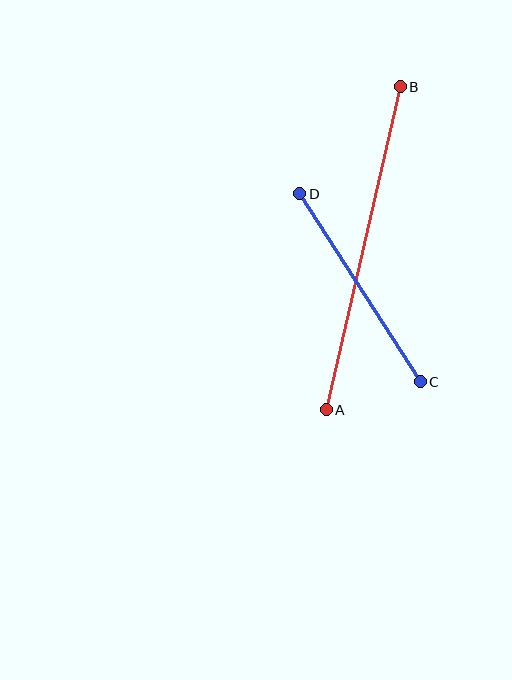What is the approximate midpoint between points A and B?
The midpoint is at approximately (363, 248) pixels.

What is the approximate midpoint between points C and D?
The midpoint is at approximately (360, 288) pixels.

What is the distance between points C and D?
The distance is approximately 224 pixels.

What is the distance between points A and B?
The distance is approximately 331 pixels.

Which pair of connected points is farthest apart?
Points A and B are farthest apart.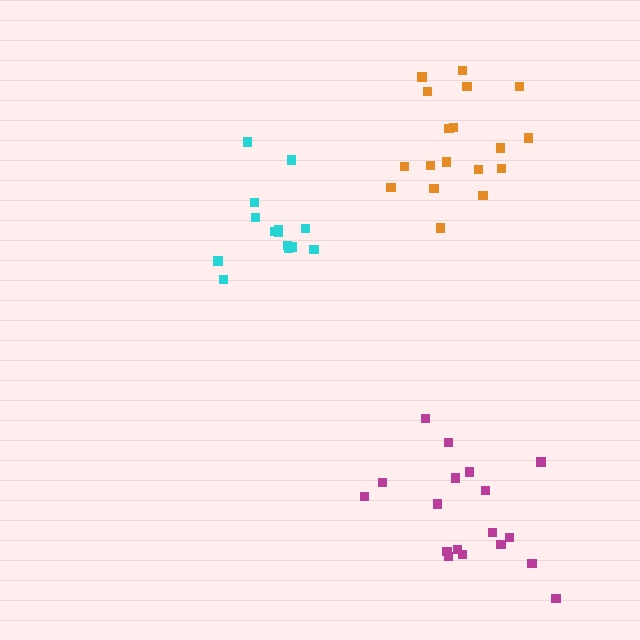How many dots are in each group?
Group 1: 14 dots, Group 2: 18 dots, Group 3: 18 dots (50 total).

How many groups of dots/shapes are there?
There are 3 groups.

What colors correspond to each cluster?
The clusters are colored: cyan, magenta, orange.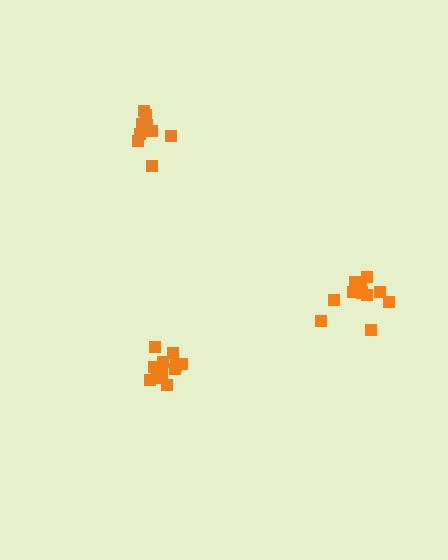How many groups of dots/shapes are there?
There are 3 groups.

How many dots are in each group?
Group 1: 10 dots, Group 2: 11 dots, Group 3: 11 dots (32 total).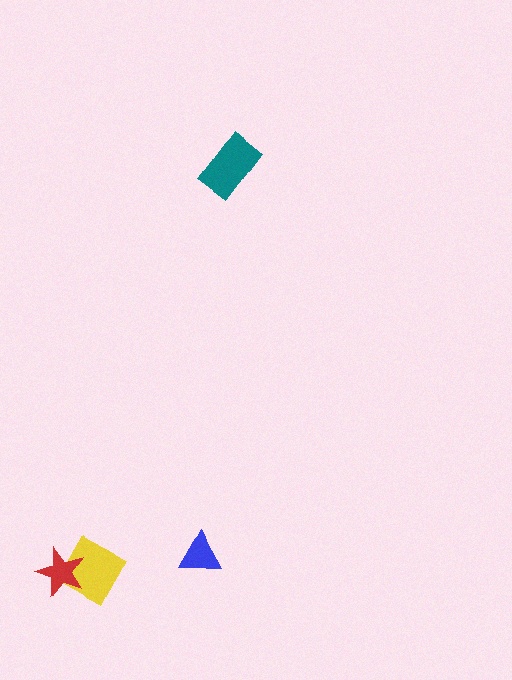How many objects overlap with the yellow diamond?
1 object overlaps with the yellow diamond.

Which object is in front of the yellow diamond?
The red star is in front of the yellow diamond.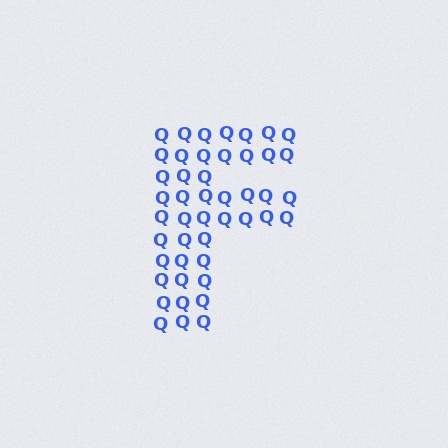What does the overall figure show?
The overall figure shows the letter F.